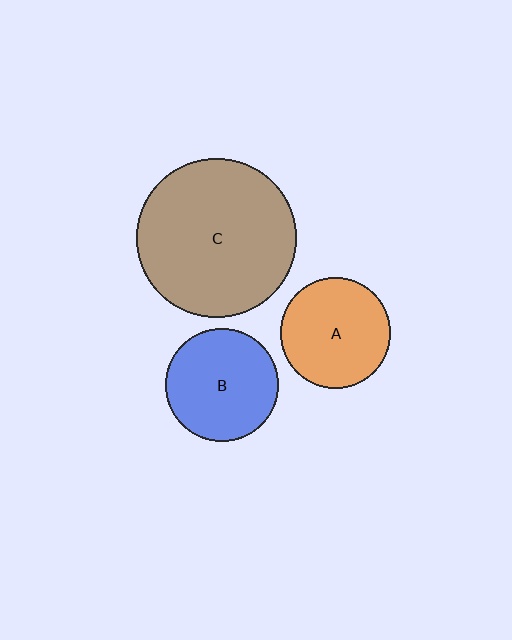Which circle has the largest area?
Circle C (brown).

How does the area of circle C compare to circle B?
Approximately 2.0 times.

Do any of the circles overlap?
No, none of the circles overlap.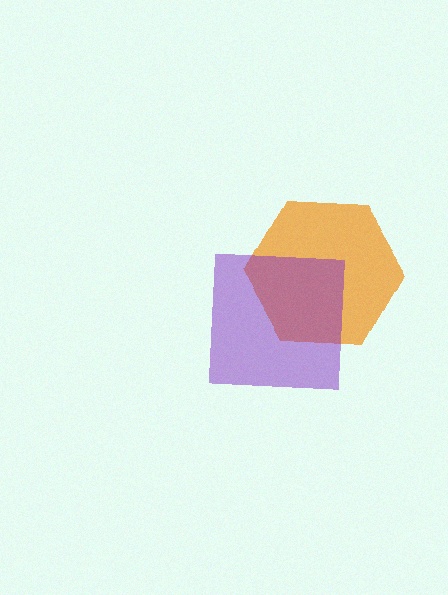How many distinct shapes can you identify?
There are 2 distinct shapes: an orange hexagon, a purple square.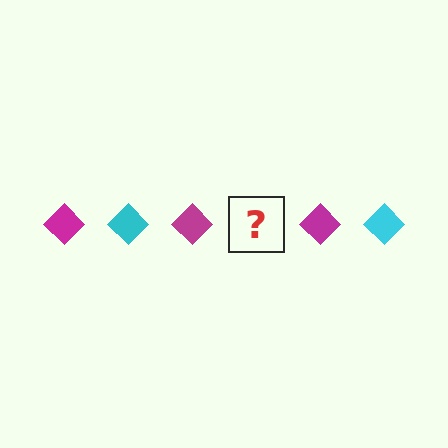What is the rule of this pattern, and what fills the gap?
The rule is that the pattern cycles through magenta, cyan diamonds. The gap should be filled with a cyan diamond.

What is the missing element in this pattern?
The missing element is a cyan diamond.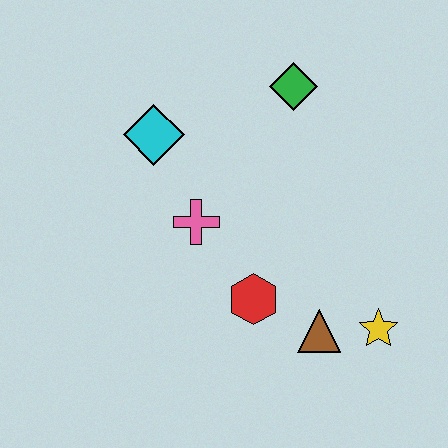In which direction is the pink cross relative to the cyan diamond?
The pink cross is below the cyan diamond.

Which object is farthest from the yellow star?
The cyan diamond is farthest from the yellow star.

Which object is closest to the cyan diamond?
The pink cross is closest to the cyan diamond.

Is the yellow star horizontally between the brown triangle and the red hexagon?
No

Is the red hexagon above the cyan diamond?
No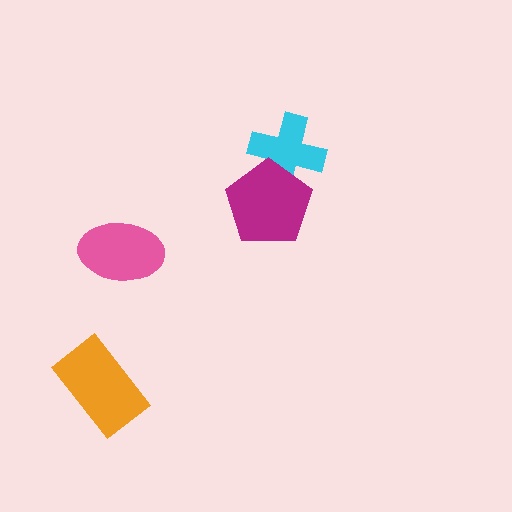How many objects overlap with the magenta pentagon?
1 object overlaps with the magenta pentagon.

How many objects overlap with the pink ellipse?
0 objects overlap with the pink ellipse.